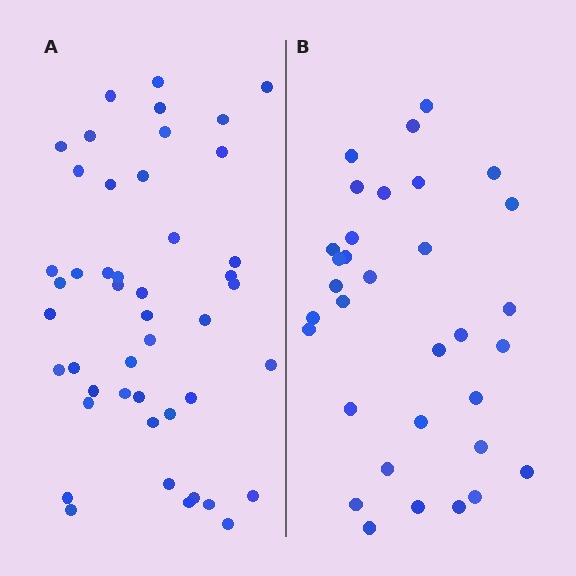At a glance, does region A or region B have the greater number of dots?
Region A (the left region) has more dots.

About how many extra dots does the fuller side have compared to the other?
Region A has approximately 15 more dots than region B.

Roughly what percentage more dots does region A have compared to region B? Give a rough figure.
About 40% more.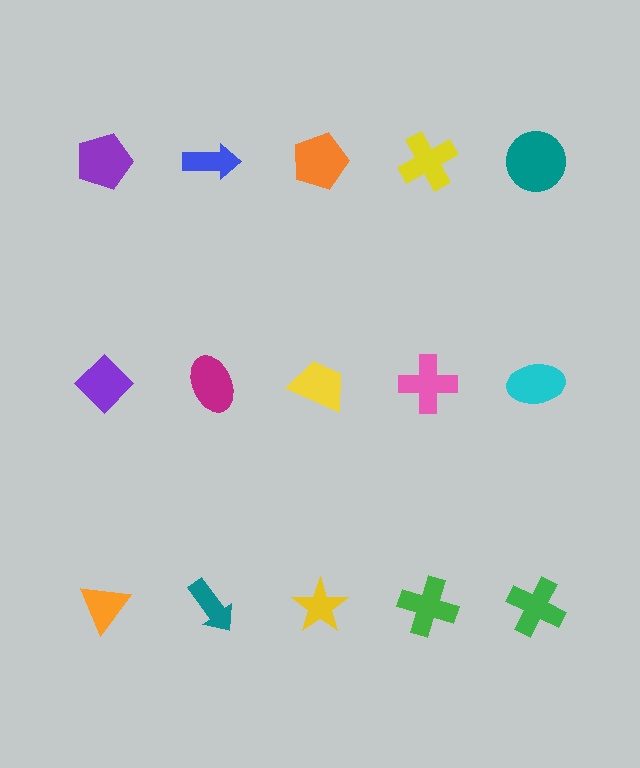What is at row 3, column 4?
A green cross.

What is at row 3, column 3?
A yellow star.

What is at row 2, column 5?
A cyan ellipse.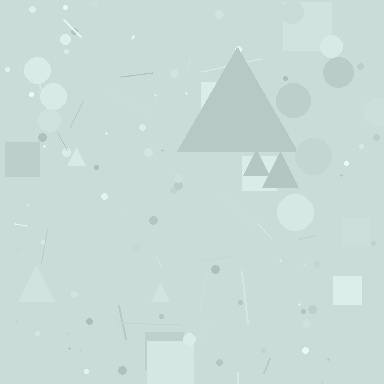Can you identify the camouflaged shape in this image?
The camouflaged shape is a triangle.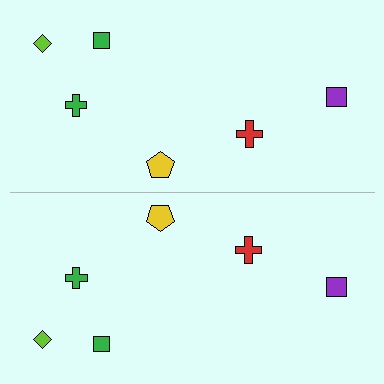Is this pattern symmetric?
Yes, this pattern has bilateral (reflection) symmetry.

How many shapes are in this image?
There are 12 shapes in this image.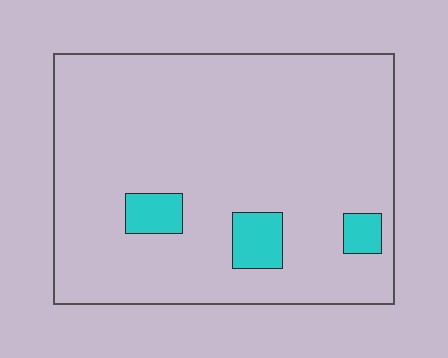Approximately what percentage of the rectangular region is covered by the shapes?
Approximately 10%.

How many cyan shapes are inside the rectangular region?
3.